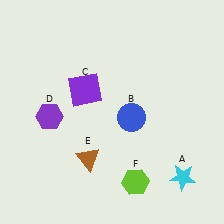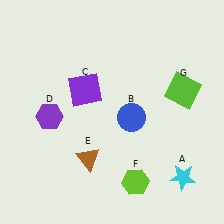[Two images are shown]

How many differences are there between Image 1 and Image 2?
There is 1 difference between the two images.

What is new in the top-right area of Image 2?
A lime square (G) was added in the top-right area of Image 2.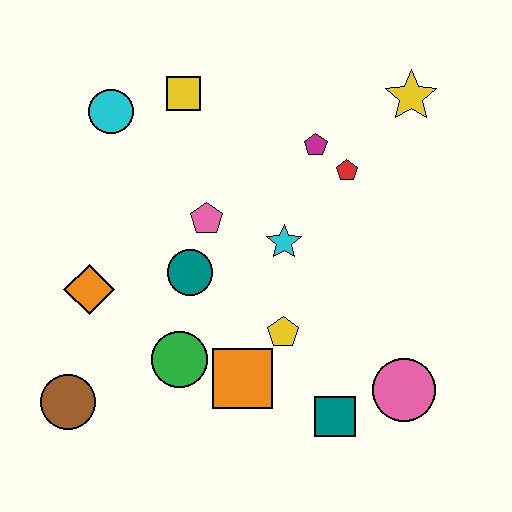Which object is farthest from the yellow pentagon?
The cyan circle is farthest from the yellow pentagon.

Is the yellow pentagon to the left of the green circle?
No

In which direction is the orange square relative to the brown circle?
The orange square is to the right of the brown circle.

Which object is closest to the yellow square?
The cyan circle is closest to the yellow square.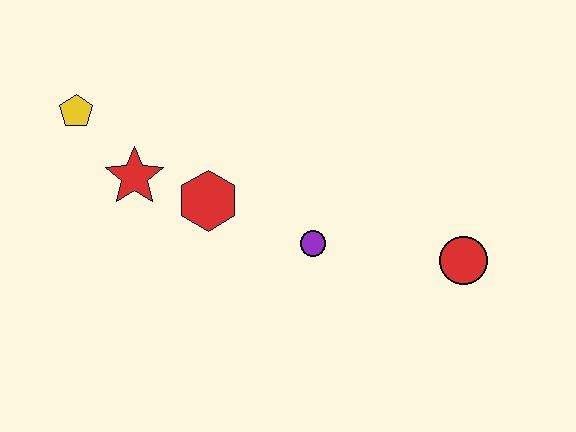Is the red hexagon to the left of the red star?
No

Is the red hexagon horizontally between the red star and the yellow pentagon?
No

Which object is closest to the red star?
The red hexagon is closest to the red star.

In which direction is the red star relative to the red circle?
The red star is to the left of the red circle.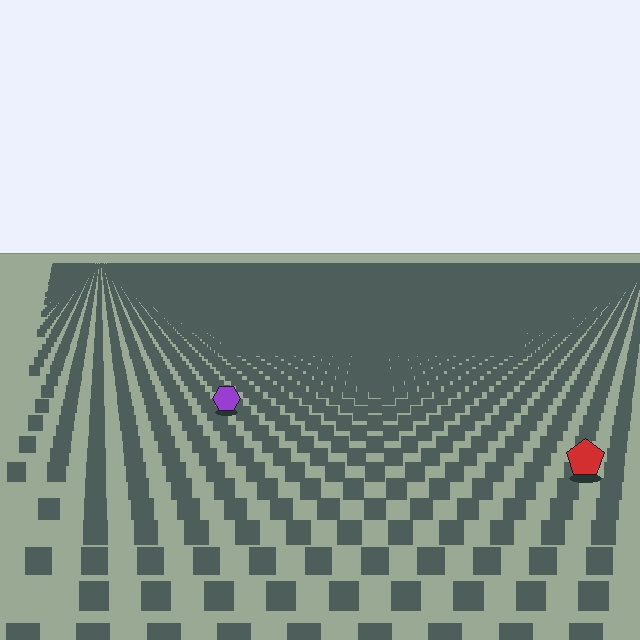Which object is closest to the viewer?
The red pentagon is closest. The texture marks near it are larger and more spread out.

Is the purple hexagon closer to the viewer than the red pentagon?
No. The red pentagon is closer — you can tell from the texture gradient: the ground texture is coarser near it.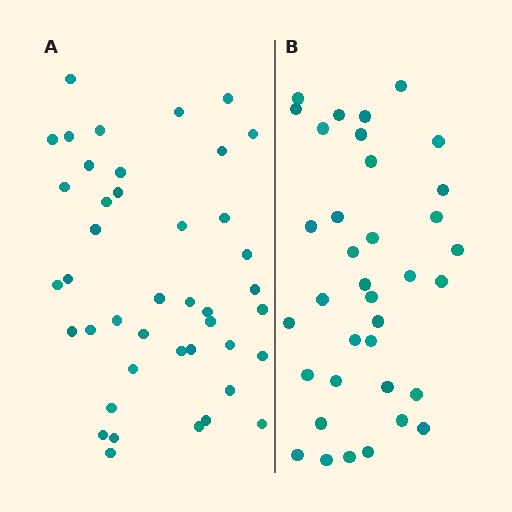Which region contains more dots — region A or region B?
Region A (the left region) has more dots.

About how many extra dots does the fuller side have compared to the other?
Region A has about 6 more dots than region B.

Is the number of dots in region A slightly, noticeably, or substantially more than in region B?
Region A has only slightly more — the two regions are fairly close. The ratio is roughly 1.2 to 1.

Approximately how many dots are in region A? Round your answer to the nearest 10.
About 40 dots. (The exact count is 42, which rounds to 40.)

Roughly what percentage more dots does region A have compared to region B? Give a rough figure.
About 15% more.